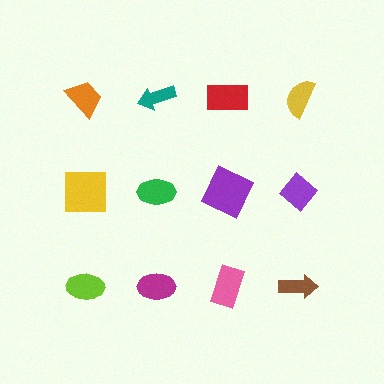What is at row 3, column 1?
A lime ellipse.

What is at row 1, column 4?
A yellow semicircle.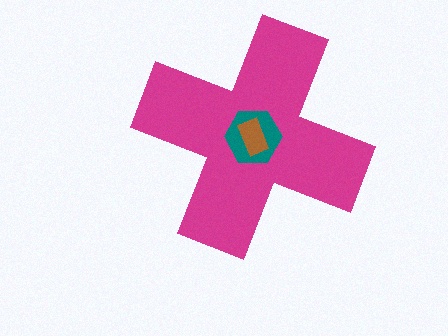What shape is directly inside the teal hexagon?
The brown rectangle.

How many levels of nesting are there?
3.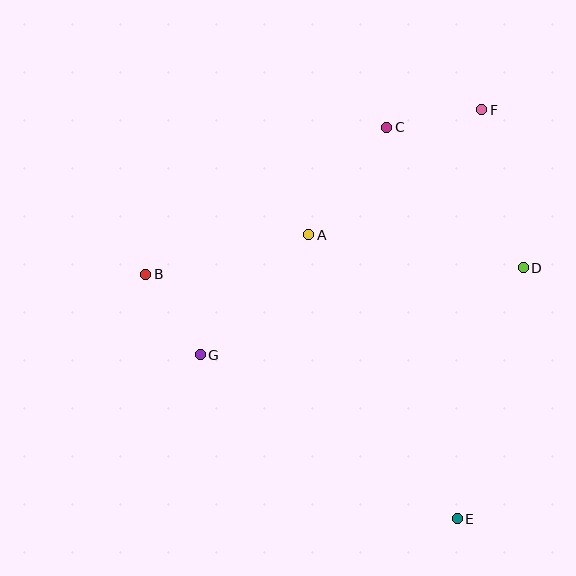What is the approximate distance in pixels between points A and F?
The distance between A and F is approximately 214 pixels.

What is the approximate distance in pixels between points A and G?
The distance between A and G is approximately 162 pixels.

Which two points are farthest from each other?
Points E and F are farthest from each other.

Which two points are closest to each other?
Points C and F are closest to each other.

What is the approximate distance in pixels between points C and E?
The distance between C and E is approximately 398 pixels.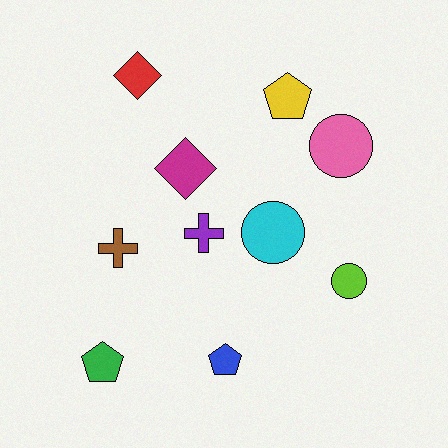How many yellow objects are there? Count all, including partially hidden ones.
There is 1 yellow object.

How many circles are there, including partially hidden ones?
There are 3 circles.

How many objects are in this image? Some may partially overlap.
There are 10 objects.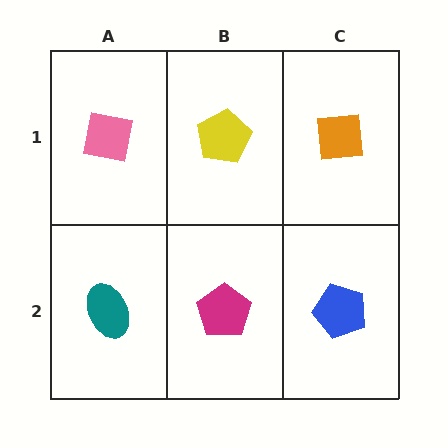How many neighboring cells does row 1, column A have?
2.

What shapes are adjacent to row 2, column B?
A yellow pentagon (row 1, column B), a teal ellipse (row 2, column A), a blue pentagon (row 2, column C).